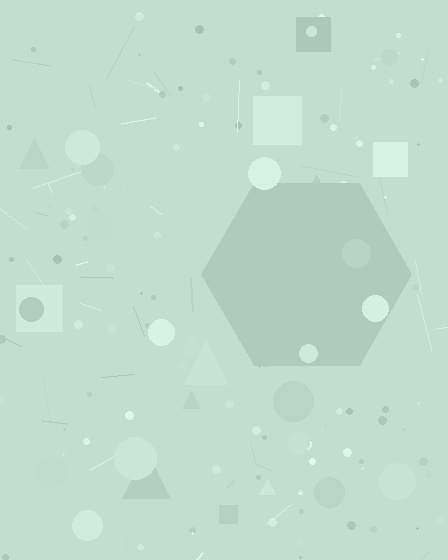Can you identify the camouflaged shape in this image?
The camouflaged shape is a hexagon.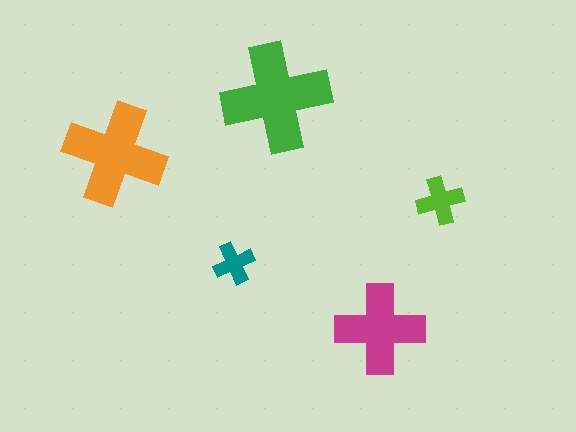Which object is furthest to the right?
The lime cross is rightmost.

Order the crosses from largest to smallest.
the green one, the orange one, the magenta one, the lime one, the teal one.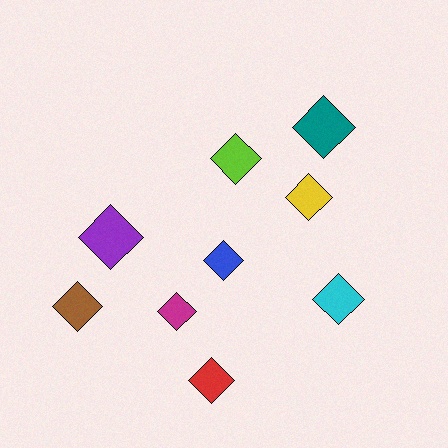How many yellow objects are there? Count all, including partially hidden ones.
There is 1 yellow object.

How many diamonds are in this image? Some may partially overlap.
There are 9 diamonds.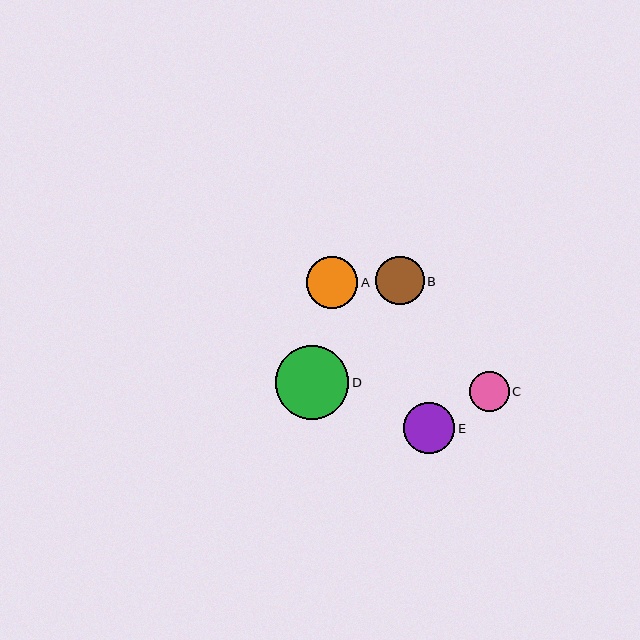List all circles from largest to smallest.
From largest to smallest: D, A, E, B, C.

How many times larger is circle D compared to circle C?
Circle D is approximately 1.8 times the size of circle C.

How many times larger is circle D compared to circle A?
Circle D is approximately 1.4 times the size of circle A.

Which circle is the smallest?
Circle C is the smallest with a size of approximately 40 pixels.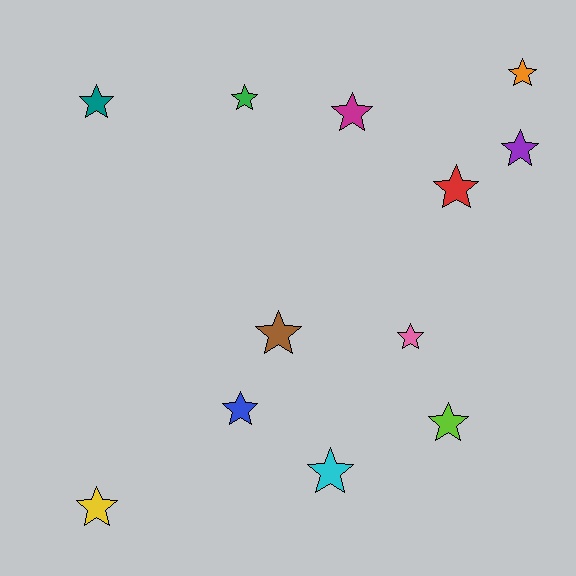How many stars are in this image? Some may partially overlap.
There are 12 stars.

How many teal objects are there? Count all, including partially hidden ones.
There is 1 teal object.